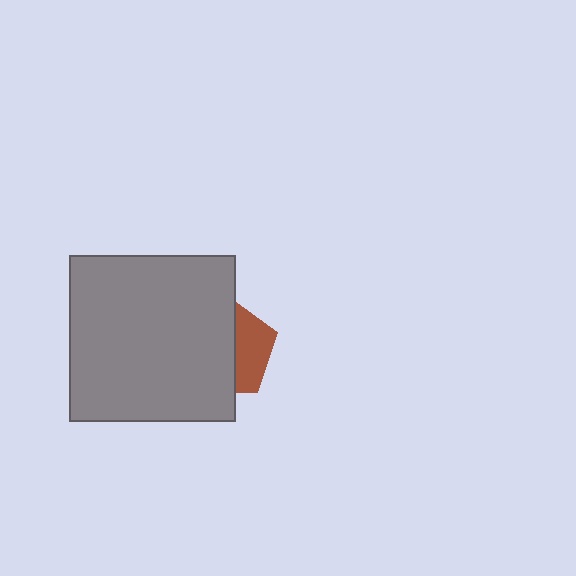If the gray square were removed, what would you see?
You would see the complete brown pentagon.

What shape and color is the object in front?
The object in front is a gray square.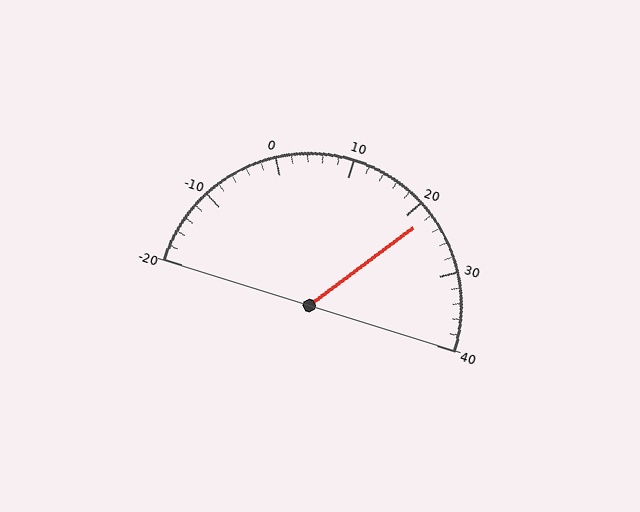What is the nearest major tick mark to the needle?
The nearest major tick mark is 20.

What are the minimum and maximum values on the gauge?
The gauge ranges from -20 to 40.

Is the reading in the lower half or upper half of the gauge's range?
The reading is in the upper half of the range (-20 to 40).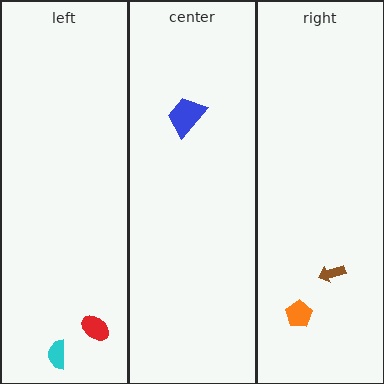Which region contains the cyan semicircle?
The left region.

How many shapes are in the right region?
2.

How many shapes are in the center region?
1.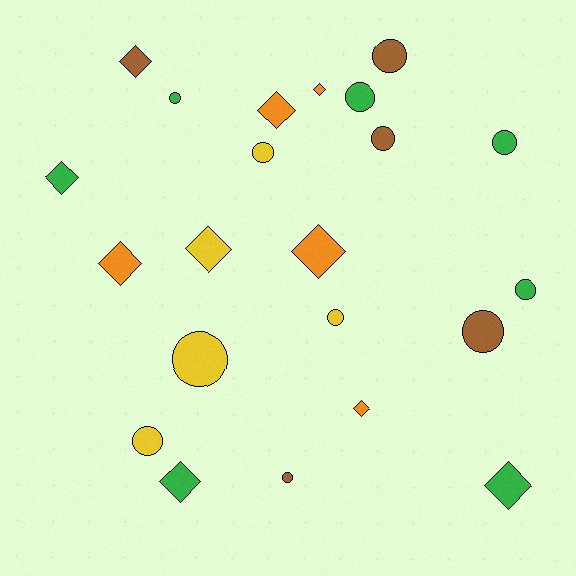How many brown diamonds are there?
There is 1 brown diamond.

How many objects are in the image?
There are 22 objects.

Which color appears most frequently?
Green, with 7 objects.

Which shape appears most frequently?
Circle, with 12 objects.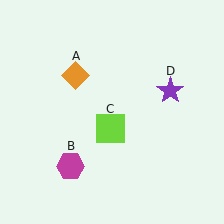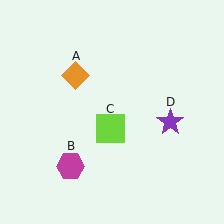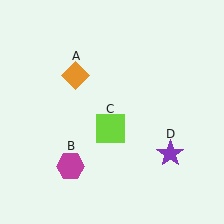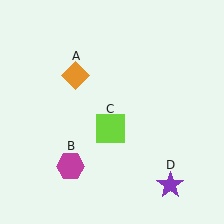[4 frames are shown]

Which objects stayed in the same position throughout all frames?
Orange diamond (object A) and magenta hexagon (object B) and lime square (object C) remained stationary.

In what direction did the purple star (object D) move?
The purple star (object D) moved down.